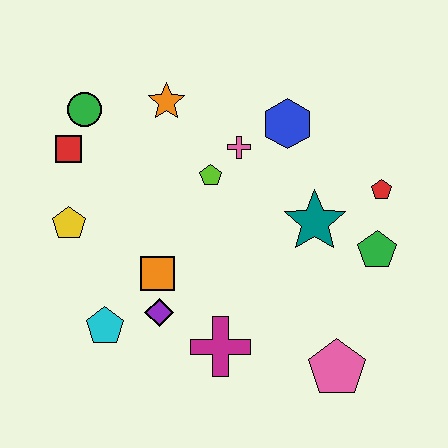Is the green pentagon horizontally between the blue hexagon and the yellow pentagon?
No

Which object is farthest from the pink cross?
The pink pentagon is farthest from the pink cross.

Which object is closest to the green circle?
The red square is closest to the green circle.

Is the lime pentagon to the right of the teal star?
No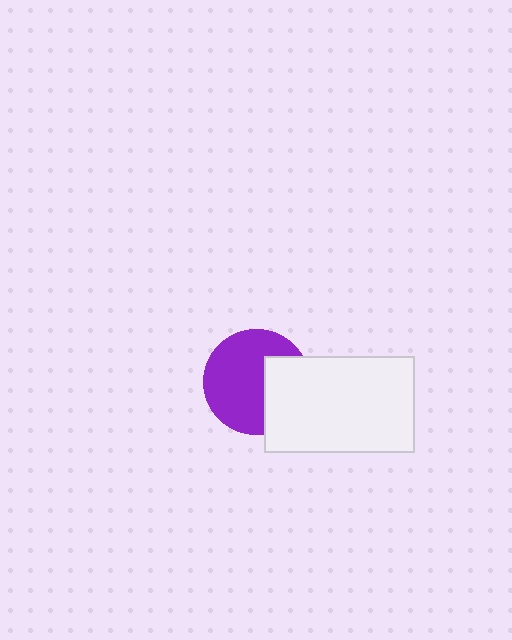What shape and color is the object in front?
The object in front is a white rectangle.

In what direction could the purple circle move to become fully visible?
The purple circle could move left. That would shift it out from behind the white rectangle entirely.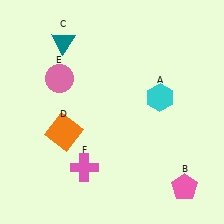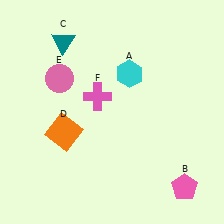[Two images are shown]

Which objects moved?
The objects that moved are: the cyan hexagon (A), the pink cross (F).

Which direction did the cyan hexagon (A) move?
The cyan hexagon (A) moved left.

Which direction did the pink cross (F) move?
The pink cross (F) moved up.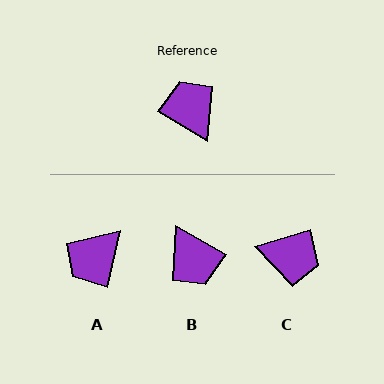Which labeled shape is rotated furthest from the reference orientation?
B, about 178 degrees away.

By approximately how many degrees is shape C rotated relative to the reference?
Approximately 132 degrees clockwise.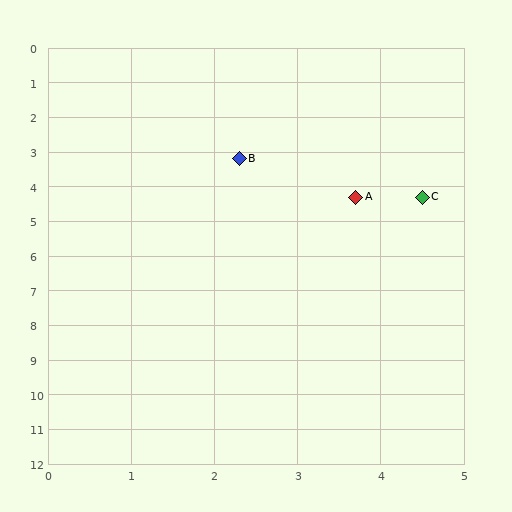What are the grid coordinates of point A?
Point A is at approximately (3.7, 4.3).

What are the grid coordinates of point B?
Point B is at approximately (2.3, 3.2).